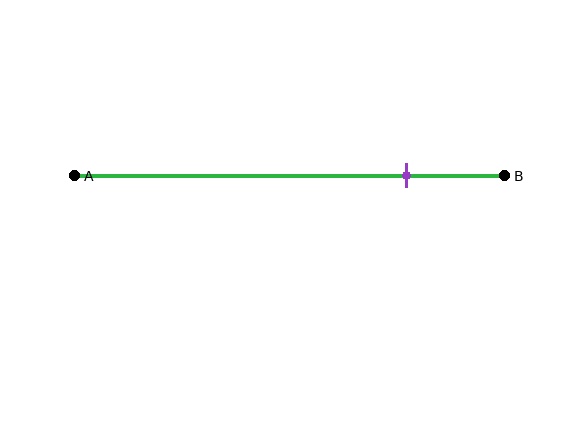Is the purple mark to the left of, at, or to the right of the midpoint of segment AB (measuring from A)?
The purple mark is to the right of the midpoint of segment AB.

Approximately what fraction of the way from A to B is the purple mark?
The purple mark is approximately 75% of the way from A to B.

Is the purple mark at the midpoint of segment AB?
No, the mark is at about 75% from A, not at the 50% midpoint.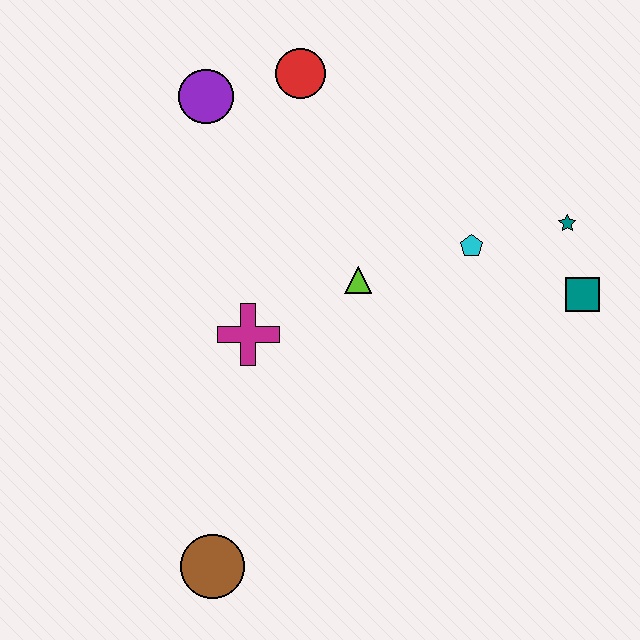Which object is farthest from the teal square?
The brown circle is farthest from the teal square.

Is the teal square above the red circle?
No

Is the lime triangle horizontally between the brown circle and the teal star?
Yes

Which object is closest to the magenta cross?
The lime triangle is closest to the magenta cross.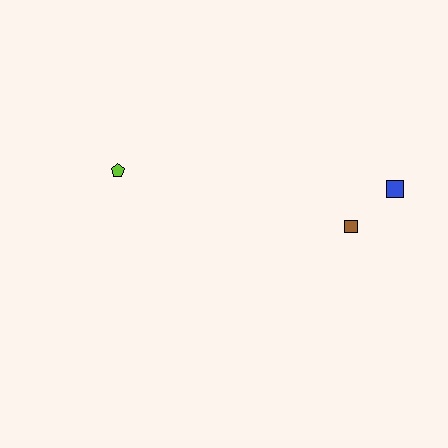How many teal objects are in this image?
There are no teal objects.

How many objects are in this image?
There are 3 objects.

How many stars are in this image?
There are no stars.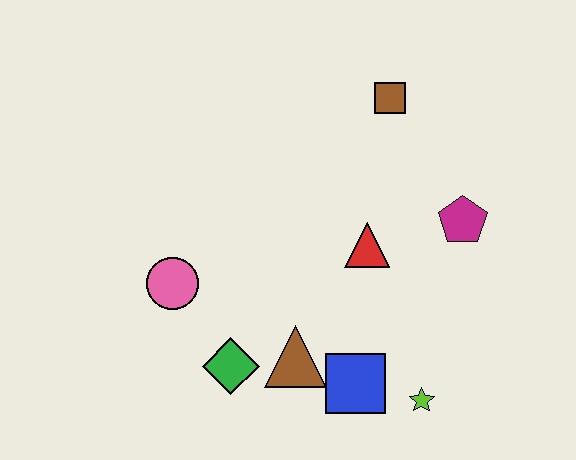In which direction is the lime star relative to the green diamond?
The lime star is to the right of the green diamond.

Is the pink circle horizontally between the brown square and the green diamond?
No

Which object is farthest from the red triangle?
The pink circle is farthest from the red triangle.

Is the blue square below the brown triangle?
Yes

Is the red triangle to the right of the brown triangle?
Yes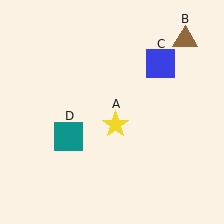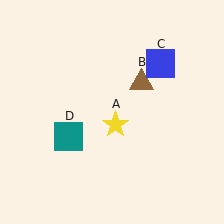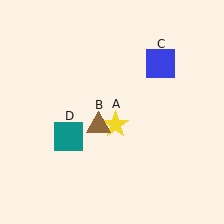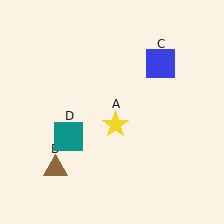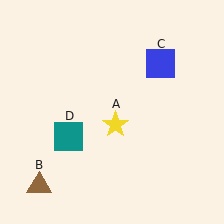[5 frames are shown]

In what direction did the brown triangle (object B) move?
The brown triangle (object B) moved down and to the left.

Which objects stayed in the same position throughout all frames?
Yellow star (object A) and blue square (object C) and teal square (object D) remained stationary.